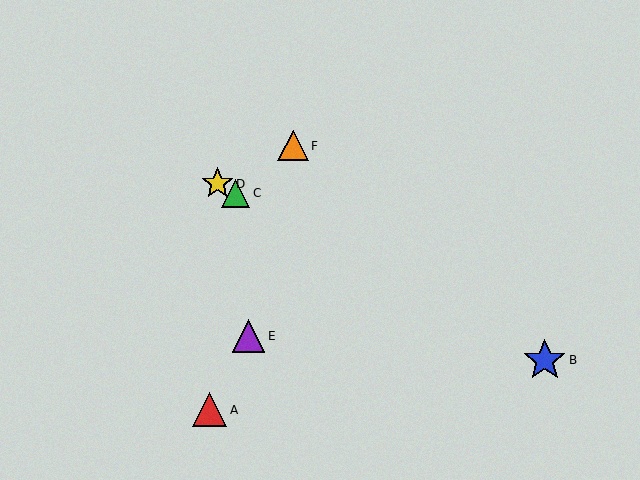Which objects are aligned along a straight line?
Objects B, C, D are aligned along a straight line.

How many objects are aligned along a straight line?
3 objects (B, C, D) are aligned along a straight line.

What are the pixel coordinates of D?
Object D is at (218, 184).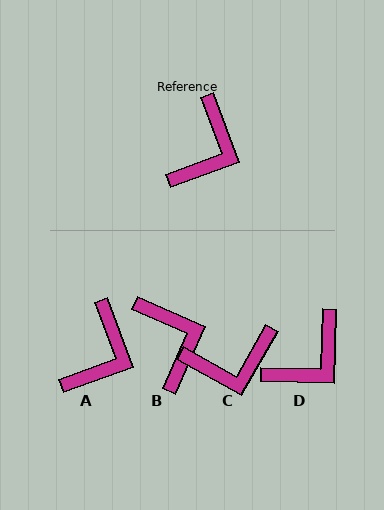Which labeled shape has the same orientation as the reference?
A.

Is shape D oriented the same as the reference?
No, it is off by about 22 degrees.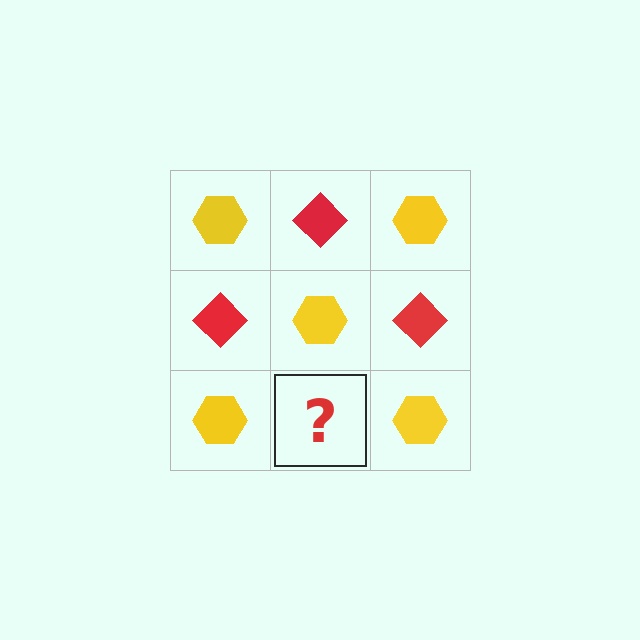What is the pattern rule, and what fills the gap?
The rule is that it alternates yellow hexagon and red diamond in a checkerboard pattern. The gap should be filled with a red diamond.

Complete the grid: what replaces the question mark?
The question mark should be replaced with a red diamond.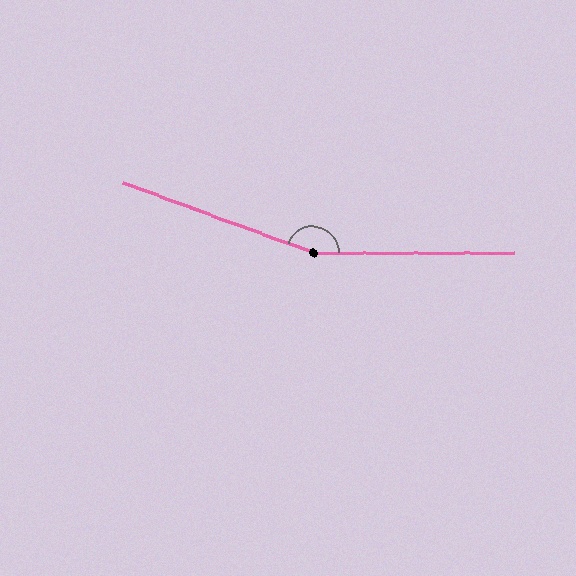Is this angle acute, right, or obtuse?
It is obtuse.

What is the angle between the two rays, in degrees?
Approximately 160 degrees.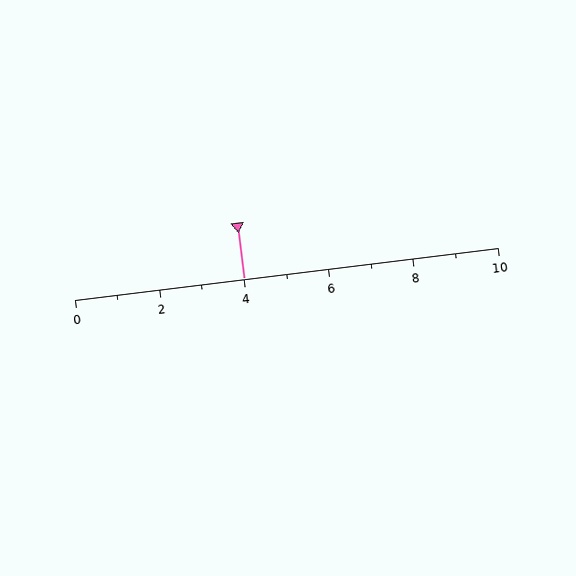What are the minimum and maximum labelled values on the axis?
The axis runs from 0 to 10.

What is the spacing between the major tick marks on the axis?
The major ticks are spaced 2 apart.